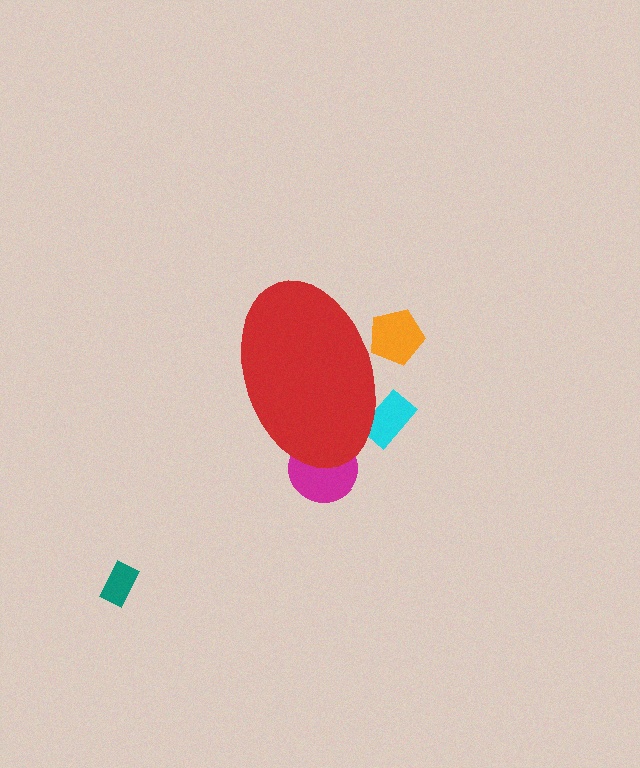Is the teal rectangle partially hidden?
No, the teal rectangle is fully visible.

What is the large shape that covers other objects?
A red ellipse.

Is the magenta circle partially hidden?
Yes, the magenta circle is partially hidden behind the red ellipse.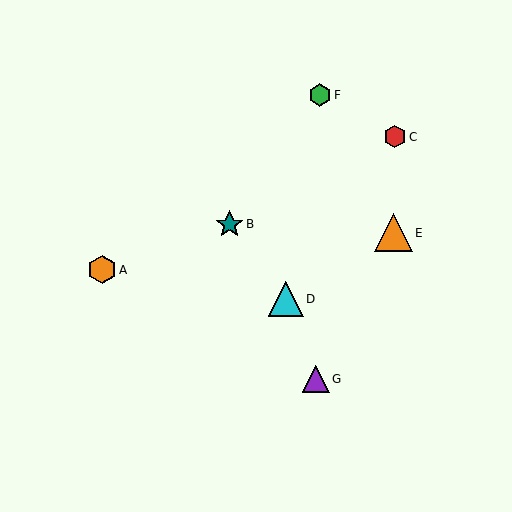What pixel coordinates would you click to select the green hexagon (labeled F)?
Click at (320, 95) to select the green hexagon F.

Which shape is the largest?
The orange triangle (labeled E) is the largest.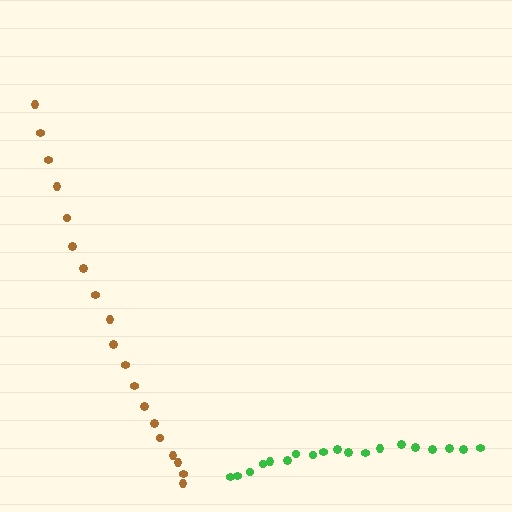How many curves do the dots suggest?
There are 2 distinct paths.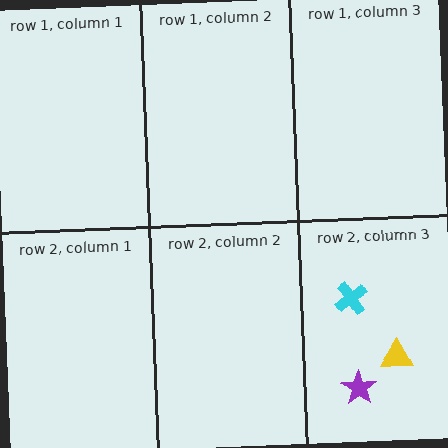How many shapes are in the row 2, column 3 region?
3.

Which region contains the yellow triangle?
The row 2, column 3 region.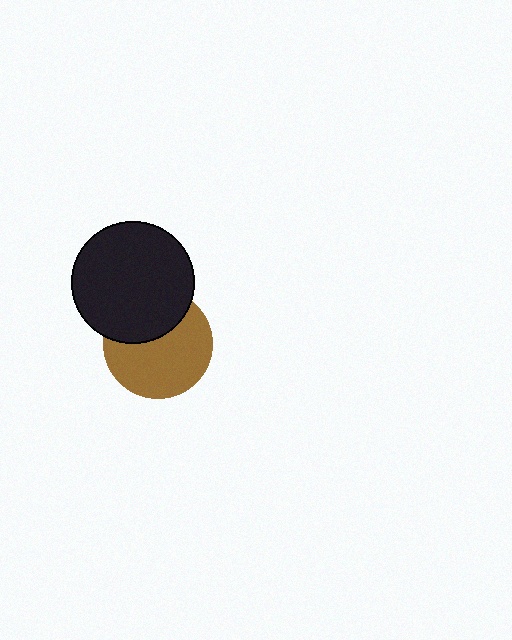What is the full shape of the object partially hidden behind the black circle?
The partially hidden object is a brown circle.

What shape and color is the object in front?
The object in front is a black circle.